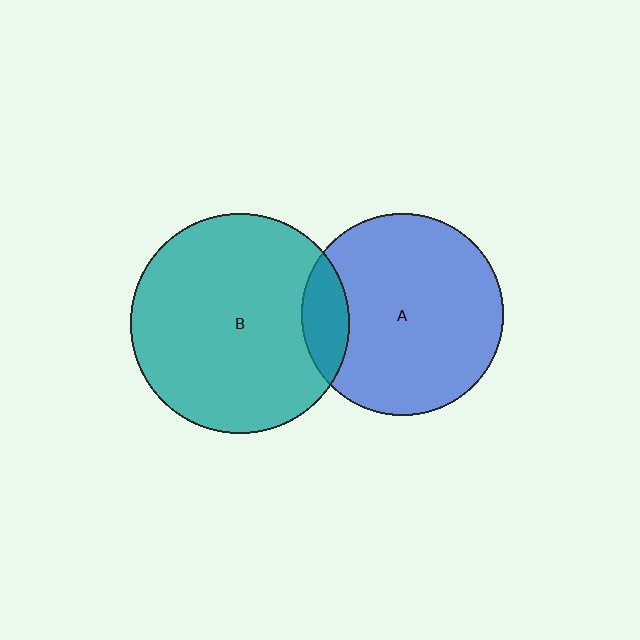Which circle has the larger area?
Circle B (teal).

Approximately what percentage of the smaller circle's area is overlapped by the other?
Approximately 15%.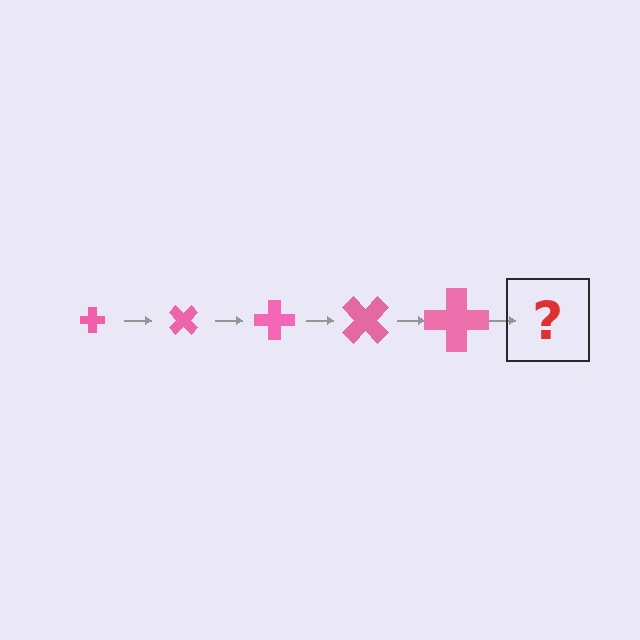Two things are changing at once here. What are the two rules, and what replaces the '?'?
The two rules are that the cross grows larger each step and it rotates 45 degrees each step. The '?' should be a cross, larger than the previous one and rotated 225 degrees from the start.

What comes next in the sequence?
The next element should be a cross, larger than the previous one and rotated 225 degrees from the start.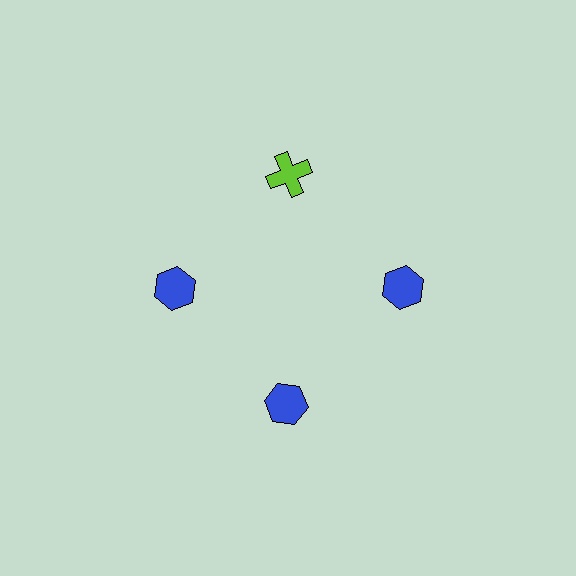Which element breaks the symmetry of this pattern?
The lime cross at roughly the 12 o'clock position breaks the symmetry. All other shapes are blue hexagons.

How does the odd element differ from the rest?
It differs in both color (lime instead of blue) and shape (cross instead of hexagon).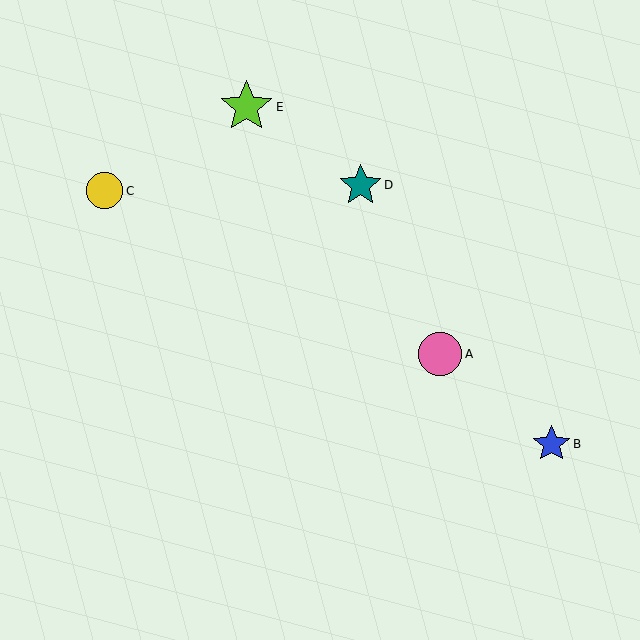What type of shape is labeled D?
Shape D is a teal star.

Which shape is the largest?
The lime star (labeled E) is the largest.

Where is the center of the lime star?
The center of the lime star is at (246, 107).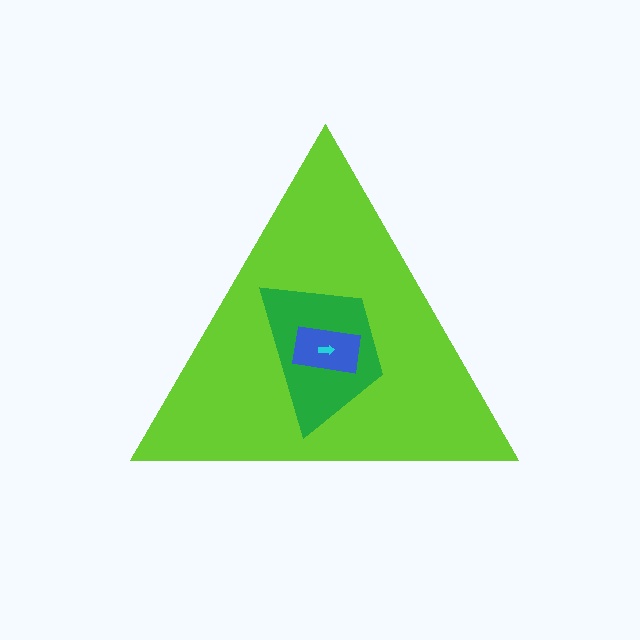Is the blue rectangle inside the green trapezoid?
Yes.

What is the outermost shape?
The lime triangle.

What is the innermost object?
The cyan arrow.